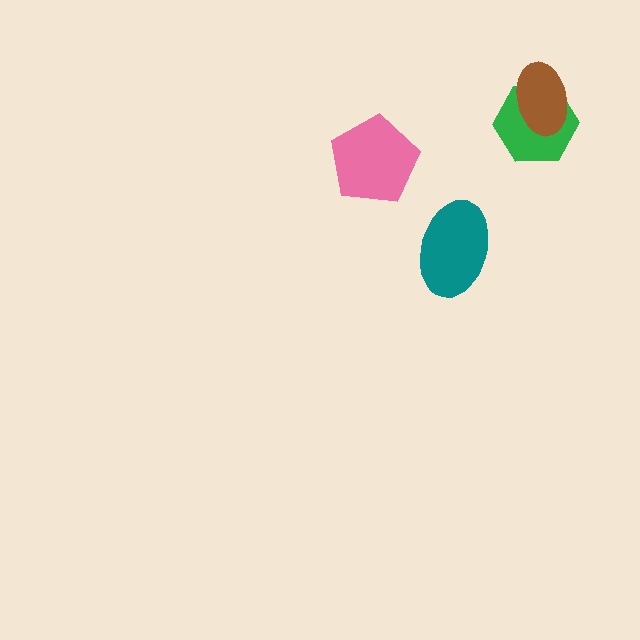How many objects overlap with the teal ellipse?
0 objects overlap with the teal ellipse.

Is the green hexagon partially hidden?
Yes, it is partially covered by another shape.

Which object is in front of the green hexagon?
The brown ellipse is in front of the green hexagon.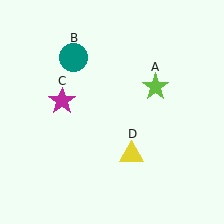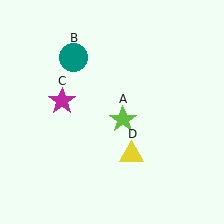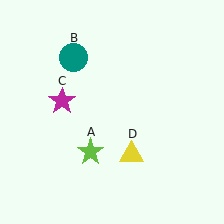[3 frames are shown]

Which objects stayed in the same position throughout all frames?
Teal circle (object B) and magenta star (object C) and yellow triangle (object D) remained stationary.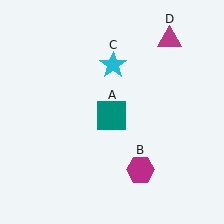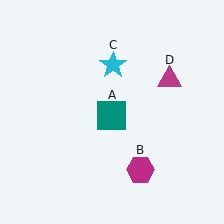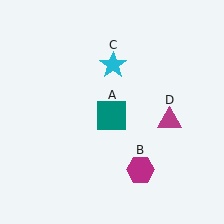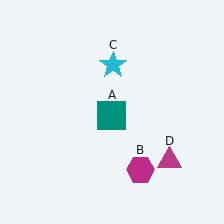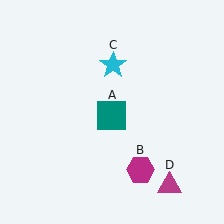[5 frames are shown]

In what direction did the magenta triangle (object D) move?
The magenta triangle (object D) moved down.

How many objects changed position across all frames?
1 object changed position: magenta triangle (object D).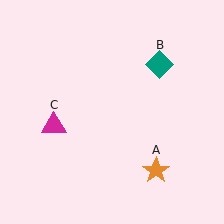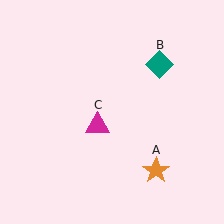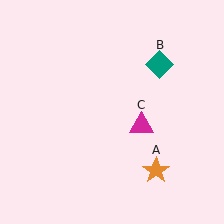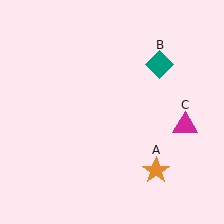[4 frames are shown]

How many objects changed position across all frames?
1 object changed position: magenta triangle (object C).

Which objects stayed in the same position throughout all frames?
Orange star (object A) and teal diamond (object B) remained stationary.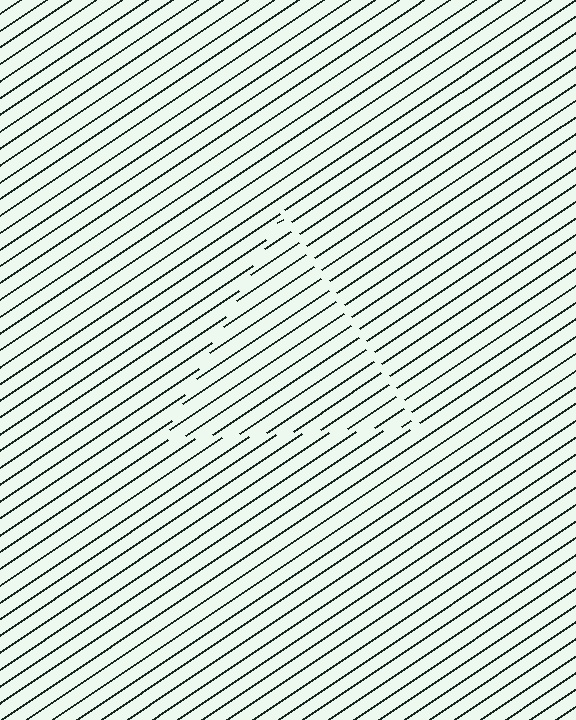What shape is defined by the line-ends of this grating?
An illusory triangle. The interior of the shape contains the same grating, shifted by half a period — the contour is defined by the phase discontinuity where line-ends from the inner and outer gratings abut.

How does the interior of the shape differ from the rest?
The interior of the shape contains the same grating, shifted by half a period — the contour is defined by the phase discontinuity where line-ends from the inner and outer gratings abut.